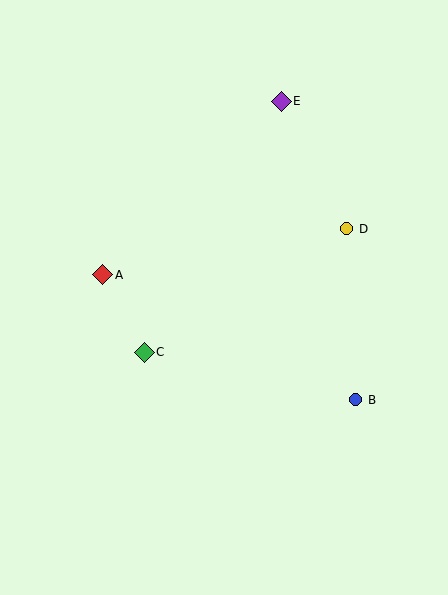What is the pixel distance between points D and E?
The distance between D and E is 144 pixels.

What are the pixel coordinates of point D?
Point D is at (347, 229).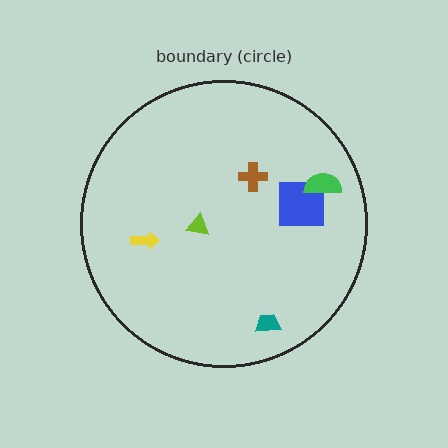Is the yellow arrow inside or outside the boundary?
Inside.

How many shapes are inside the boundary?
6 inside, 0 outside.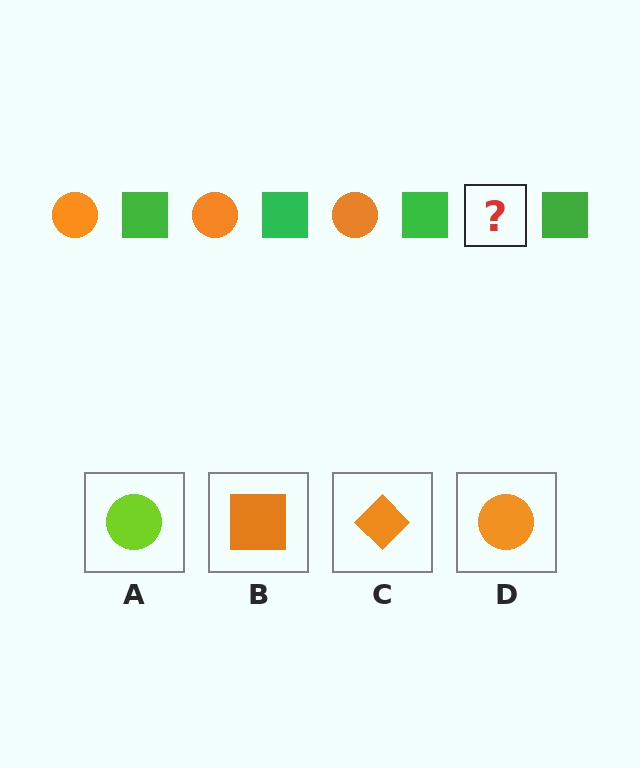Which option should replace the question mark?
Option D.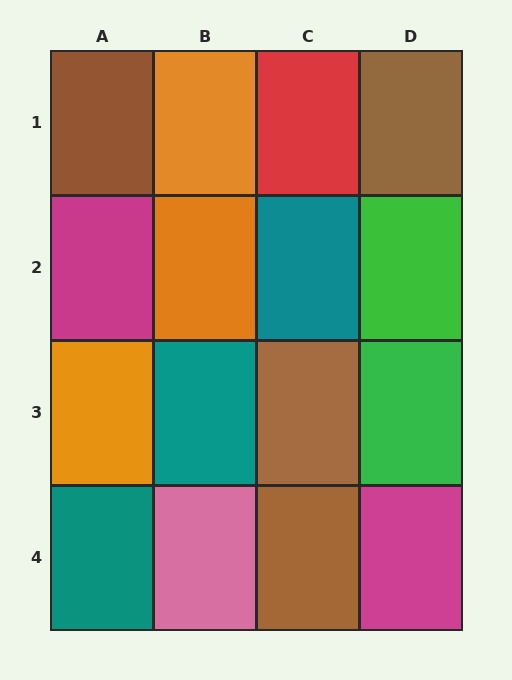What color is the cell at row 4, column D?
Magenta.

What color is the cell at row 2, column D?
Green.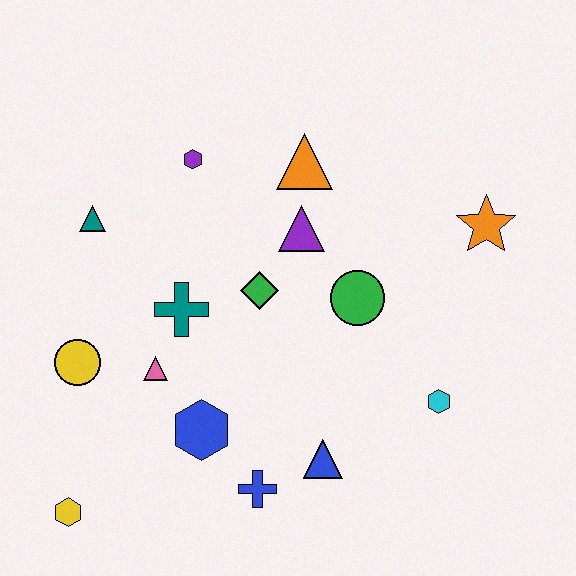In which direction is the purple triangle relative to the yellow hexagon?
The purple triangle is above the yellow hexagon.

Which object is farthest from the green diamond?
The yellow hexagon is farthest from the green diamond.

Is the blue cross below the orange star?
Yes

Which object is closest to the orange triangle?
The purple triangle is closest to the orange triangle.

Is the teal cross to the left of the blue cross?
Yes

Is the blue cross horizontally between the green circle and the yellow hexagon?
Yes